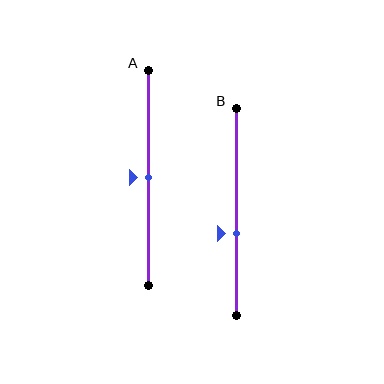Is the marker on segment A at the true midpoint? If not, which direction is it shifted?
Yes, the marker on segment A is at the true midpoint.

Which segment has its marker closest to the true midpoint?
Segment A has its marker closest to the true midpoint.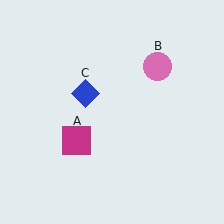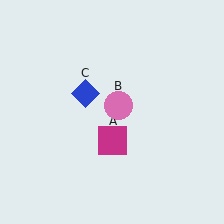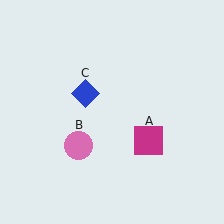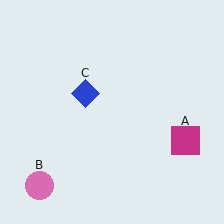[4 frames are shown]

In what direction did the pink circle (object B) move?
The pink circle (object B) moved down and to the left.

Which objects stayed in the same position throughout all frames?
Blue diamond (object C) remained stationary.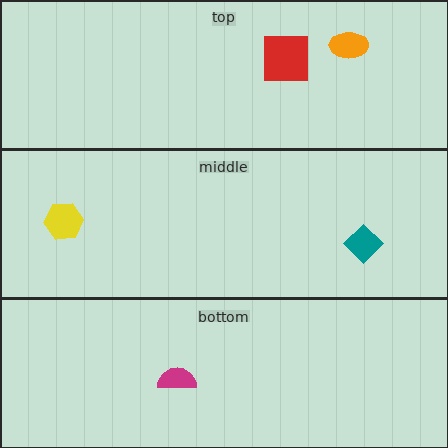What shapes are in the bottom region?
The magenta semicircle.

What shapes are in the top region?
The red square, the orange ellipse.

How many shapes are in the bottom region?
1.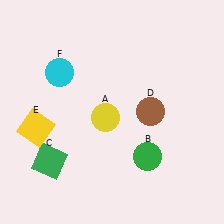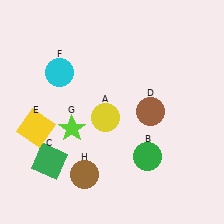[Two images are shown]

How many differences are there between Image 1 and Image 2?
There are 2 differences between the two images.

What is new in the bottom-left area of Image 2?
A brown circle (H) was added in the bottom-left area of Image 2.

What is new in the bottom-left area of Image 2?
A lime star (G) was added in the bottom-left area of Image 2.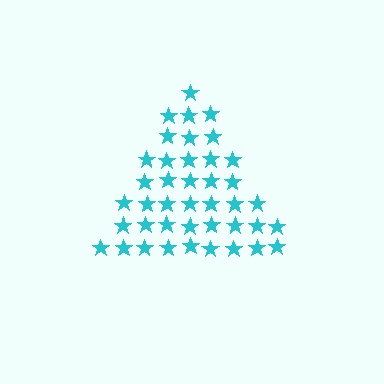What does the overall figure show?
The overall figure shows a triangle.